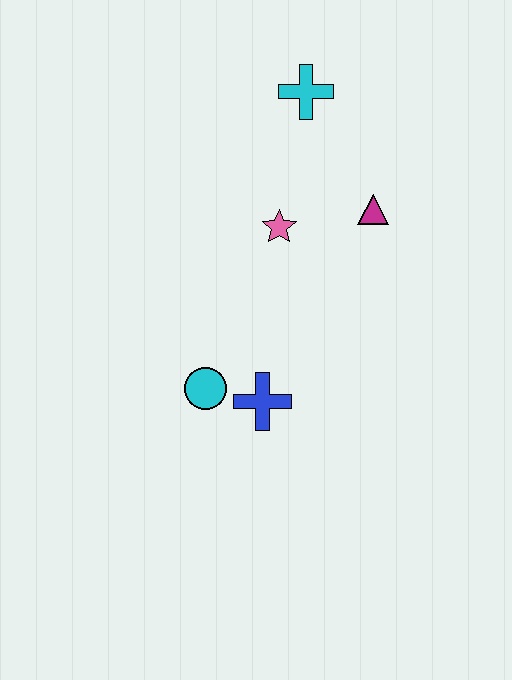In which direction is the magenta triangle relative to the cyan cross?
The magenta triangle is below the cyan cross.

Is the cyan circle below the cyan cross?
Yes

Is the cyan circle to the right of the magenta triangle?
No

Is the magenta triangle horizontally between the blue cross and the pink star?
No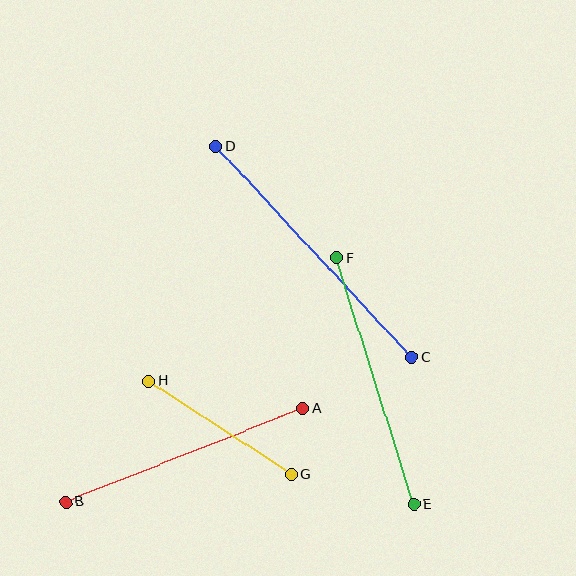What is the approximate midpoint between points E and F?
The midpoint is at approximately (375, 381) pixels.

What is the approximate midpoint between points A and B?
The midpoint is at approximately (185, 455) pixels.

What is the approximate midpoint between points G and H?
The midpoint is at approximately (220, 428) pixels.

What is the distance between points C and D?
The distance is approximately 288 pixels.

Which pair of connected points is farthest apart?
Points C and D are farthest apart.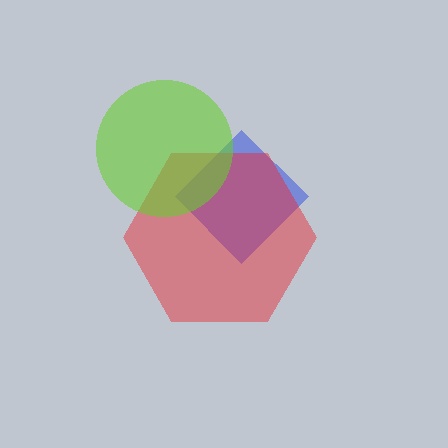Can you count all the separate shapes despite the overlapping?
Yes, there are 3 separate shapes.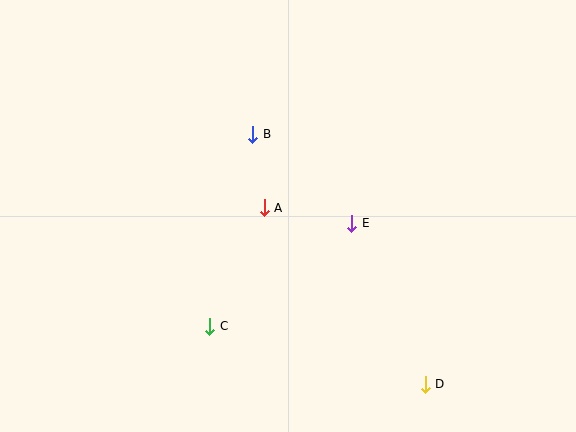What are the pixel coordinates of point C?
Point C is at (210, 326).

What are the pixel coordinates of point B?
Point B is at (253, 134).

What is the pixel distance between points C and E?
The distance between C and E is 176 pixels.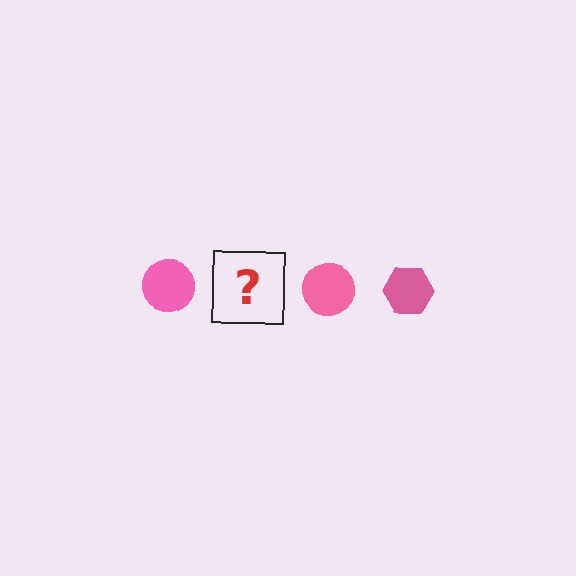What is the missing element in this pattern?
The missing element is a pink hexagon.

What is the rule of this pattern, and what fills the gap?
The rule is that the pattern cycles through circle, hexagon shapes in pink. The gap should be filled with a pink hexagon.